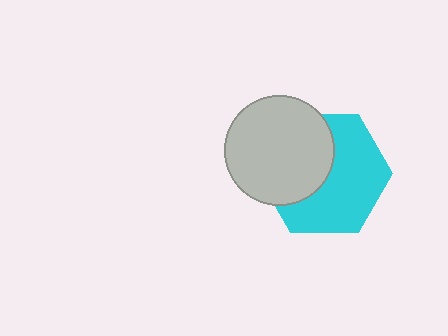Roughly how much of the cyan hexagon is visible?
About half of it is visible (roughly 58%).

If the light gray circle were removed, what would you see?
You would see the complete cyan hexagon.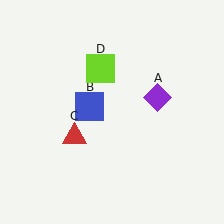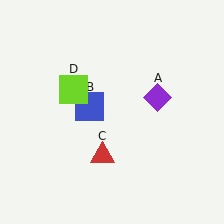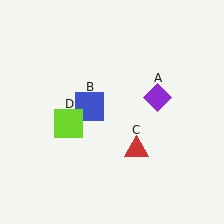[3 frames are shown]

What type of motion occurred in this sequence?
The red triangle (object C), lime square (object D) rotated counterclockwise around the center of the scene.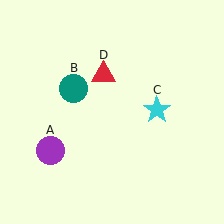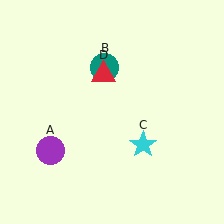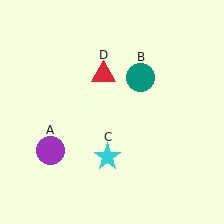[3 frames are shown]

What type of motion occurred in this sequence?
The teal circle (object B), cyan star (object C) rotated clockwise around the center of the scene.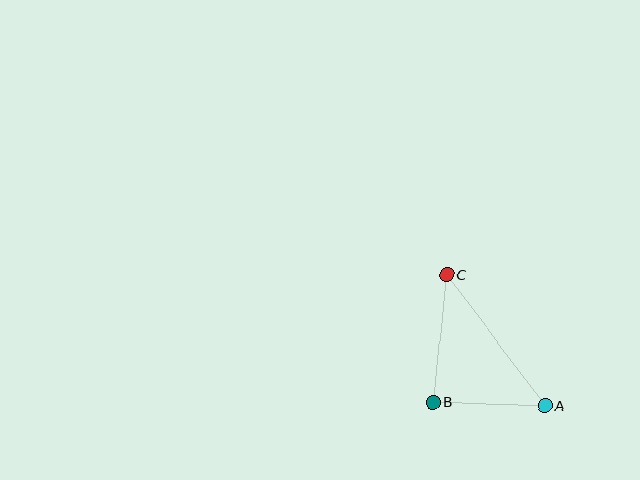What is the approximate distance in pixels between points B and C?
The distance between B and C is approximately 128 pixels.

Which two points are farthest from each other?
Points A and C are farthest from each other.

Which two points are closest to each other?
Points A and B are closest to each other.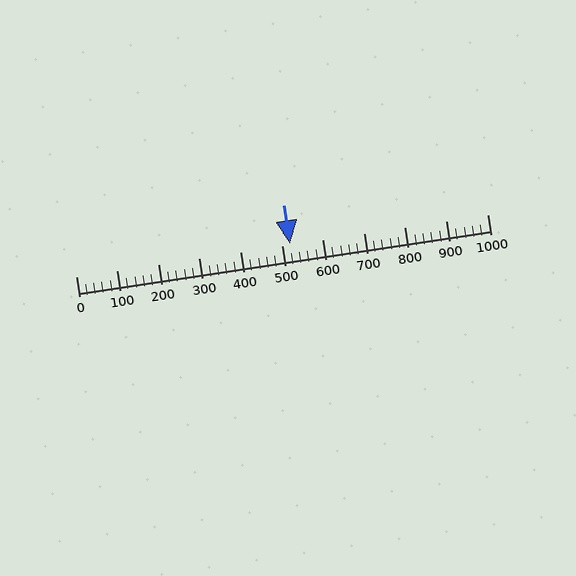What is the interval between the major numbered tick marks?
The major tick marks are spaced 100 units apart.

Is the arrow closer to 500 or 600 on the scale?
The arrow is closer to 500.